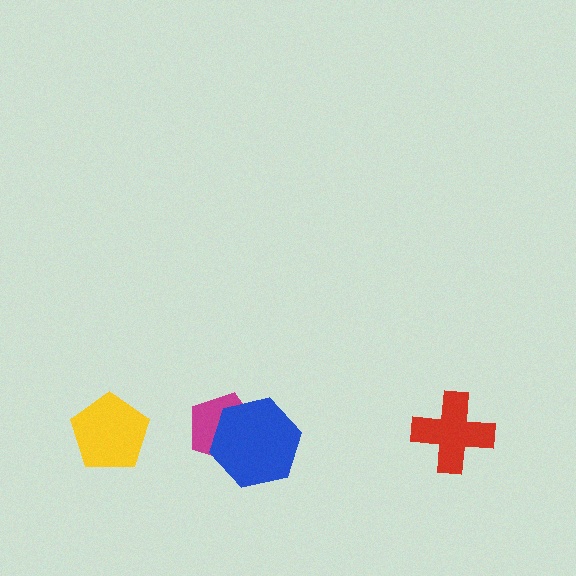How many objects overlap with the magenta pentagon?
1 object overlaps with the magenta pentagon.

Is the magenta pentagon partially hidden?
Yes, it is partially covered by another shape.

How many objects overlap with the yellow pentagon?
0 objects overlap with the yellow pentagon.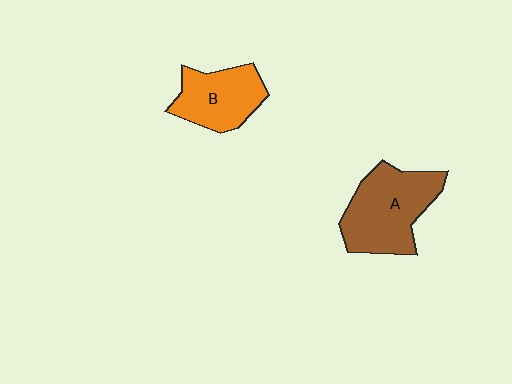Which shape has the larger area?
Shape A (brown).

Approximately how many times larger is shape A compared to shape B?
Approximately 1.4 times.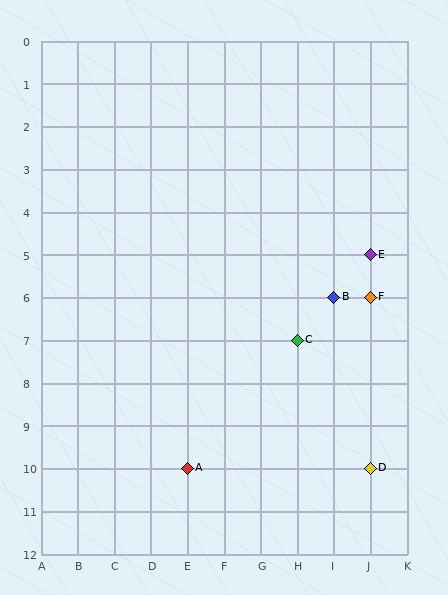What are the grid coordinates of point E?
Point E is at grid coordinates (J, 5).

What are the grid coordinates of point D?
Point D is at grid coordinates (J, 10).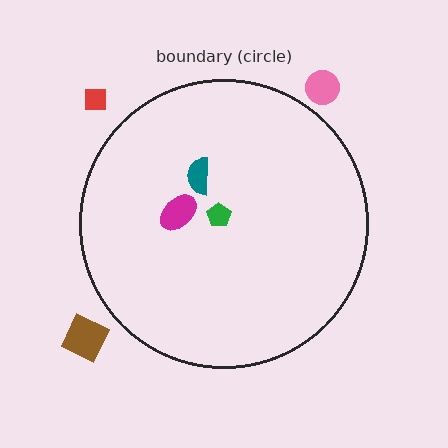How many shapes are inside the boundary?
3 inside, 3 outside.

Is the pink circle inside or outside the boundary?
Outside.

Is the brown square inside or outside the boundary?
Outside.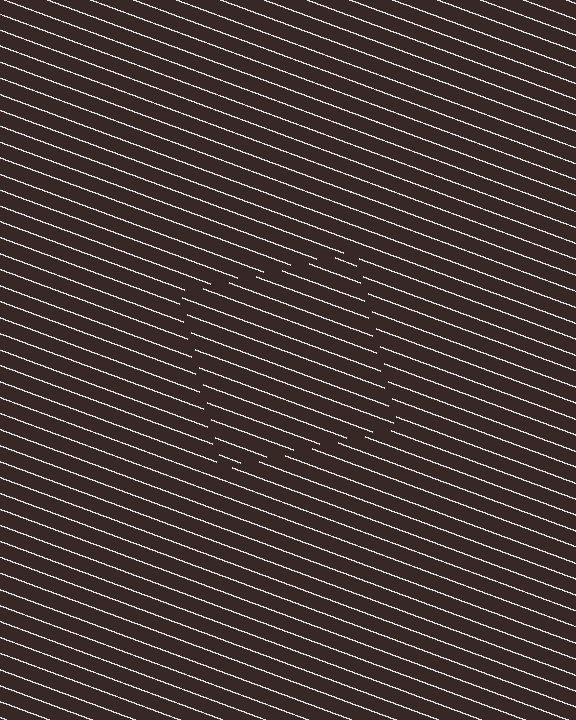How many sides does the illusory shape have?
4 sides — the line-ends trace a square.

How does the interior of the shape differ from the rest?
The interior of the shape contains the same grating, shifted by half a period — the contour is defined by the phase discontinuity where line-ends from the inner and outer gratings abut.